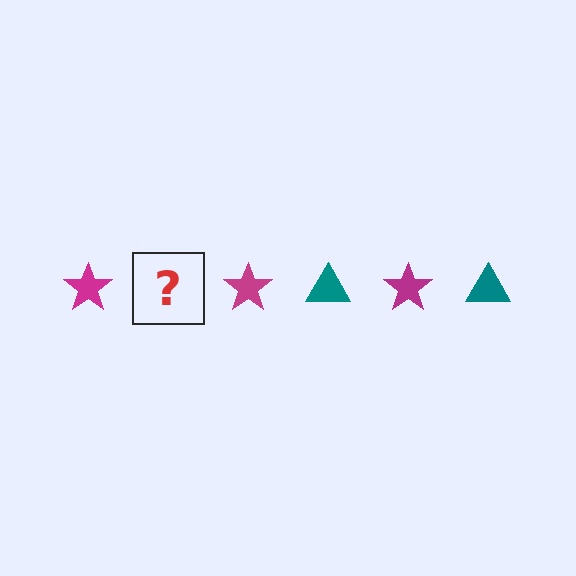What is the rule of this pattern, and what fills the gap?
The rule is that the pattern alternates between magenta star and teal triangle. The gap should be filled with a teal triangle.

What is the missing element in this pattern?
The missing element is a teal triangle.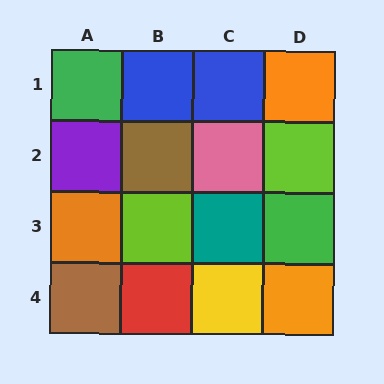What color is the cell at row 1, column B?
Blue.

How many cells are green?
2 cells are green.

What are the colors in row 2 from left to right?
Purple, brown, pink, lime.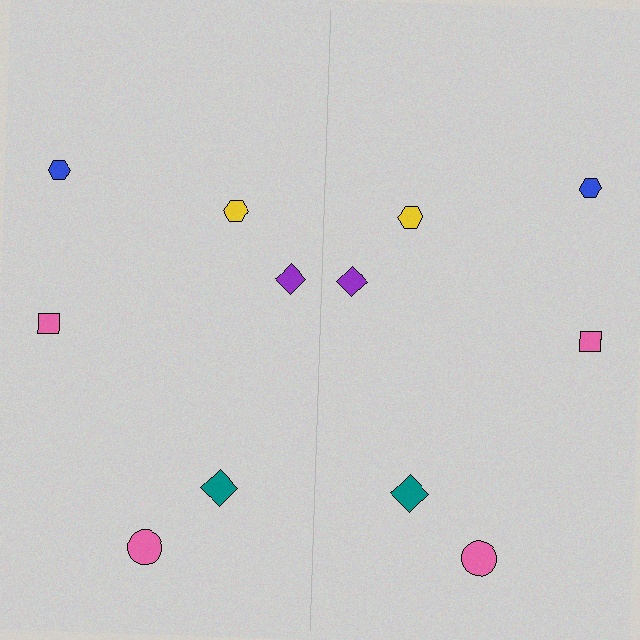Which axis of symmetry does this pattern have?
The pattern has a vertical axis of symmetry running through the center of the image.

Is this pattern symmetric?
Yes, this pattern has bilateral (reflection) symmetry.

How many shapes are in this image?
There are 12 shapes in this image.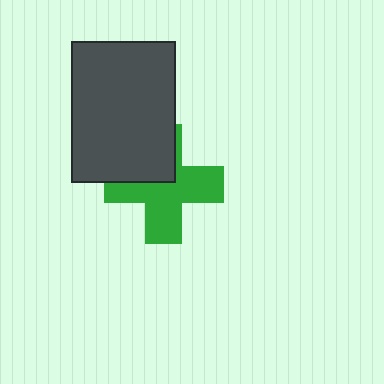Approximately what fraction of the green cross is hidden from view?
Roughly 34% of the green cross is hidden behind the dark gray rectangle.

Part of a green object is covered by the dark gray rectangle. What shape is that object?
It is a cross.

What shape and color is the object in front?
The object in front is a dark gray rectangle.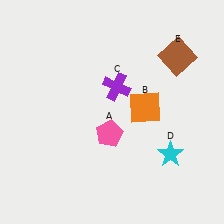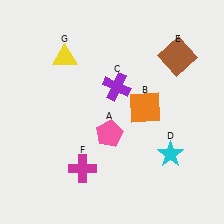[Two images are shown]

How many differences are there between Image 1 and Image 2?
There are 2 differences between the two images.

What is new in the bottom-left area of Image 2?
A magenta cross (F) was added in the bottom-left area of Image 2.